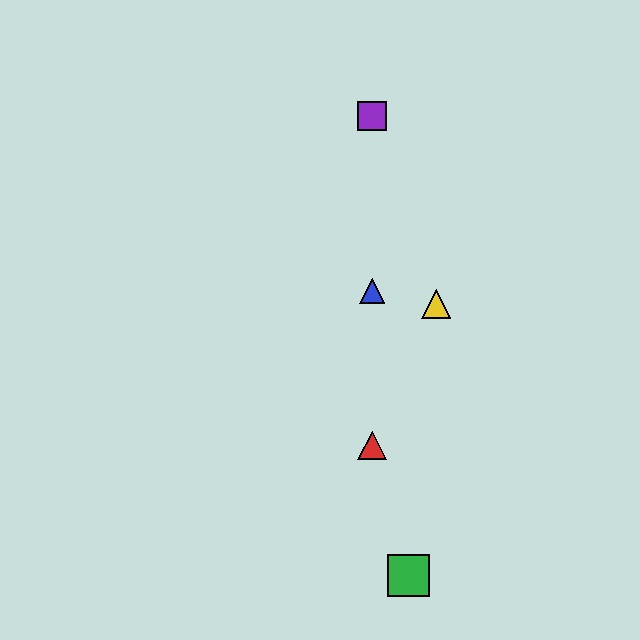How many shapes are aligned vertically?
3 shapes (the red triangle, the blue triangle, the purple square) are aligned vertically.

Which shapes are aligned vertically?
The red triangle, the blue triangle, the purple square are aligned vertically.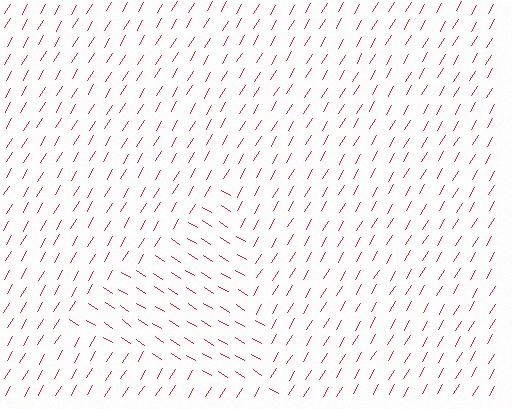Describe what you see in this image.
The image is filled with small red line segments. A triangle region in the image has lines oriented differently from the surrounding lines, creating a visible texture boundary.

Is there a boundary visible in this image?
Yes, there is a texture boundary formed by a change in line orientation.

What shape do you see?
I see a triangle.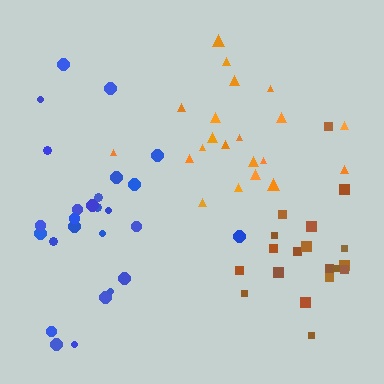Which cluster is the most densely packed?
Blue.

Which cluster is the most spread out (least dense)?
Orange.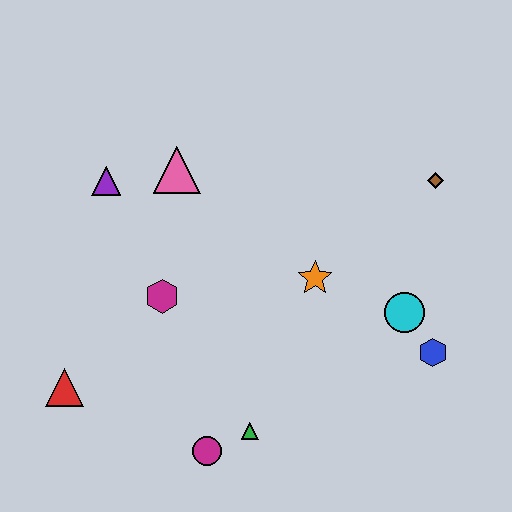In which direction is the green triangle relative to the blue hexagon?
The green triangle is to the left of the blue hexagon.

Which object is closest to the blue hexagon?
The cyan circle is closest to the blue hexagon.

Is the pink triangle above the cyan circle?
Yes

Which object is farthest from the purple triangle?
The blue hexagon is farthest from the purple triangle.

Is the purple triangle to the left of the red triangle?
No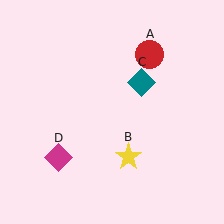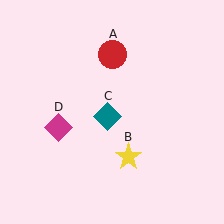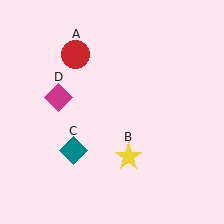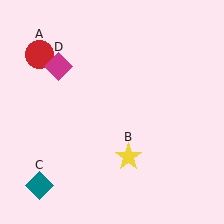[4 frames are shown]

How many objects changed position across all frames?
3 objects changed position: red circle (object A), teal diamond (object C), magenta diamond (object D).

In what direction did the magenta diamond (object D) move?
The magenta diamond (object D) moved up.